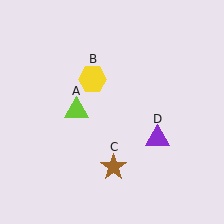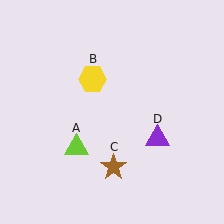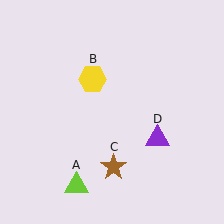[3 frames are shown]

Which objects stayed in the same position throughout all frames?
Yellow hexagon (object B) and brown star (object C) and purple triangle (object D) remained stationary.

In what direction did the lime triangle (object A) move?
The lime triangle (object A) moved down.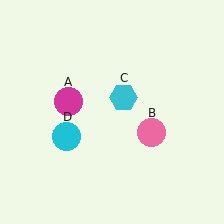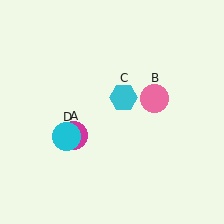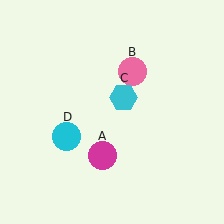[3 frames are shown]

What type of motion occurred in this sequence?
The magenta circle (object A), pink circle (object B) rotated counterclockwise around the center of the scene.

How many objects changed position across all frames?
2 objects changed position: magenta circle (object A), pink circle (object B).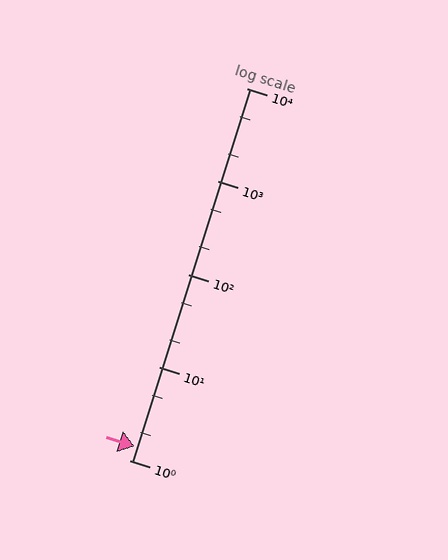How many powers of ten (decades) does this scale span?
The scale spans 4 decades, from 1 to 10000.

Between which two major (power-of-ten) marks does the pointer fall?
The pointer is between 1 and 10.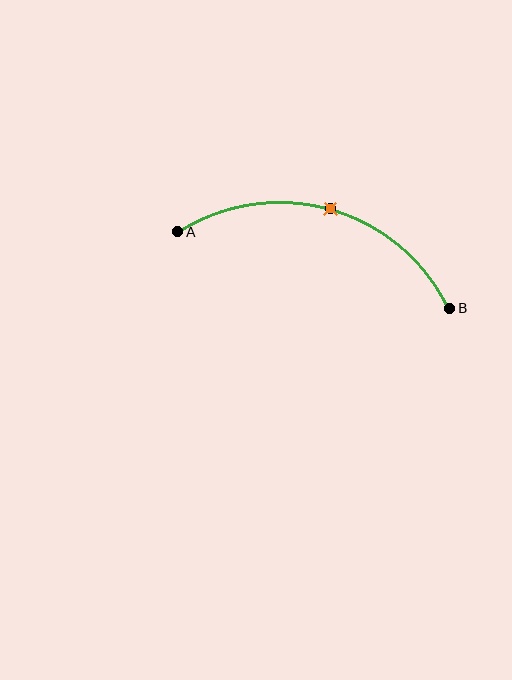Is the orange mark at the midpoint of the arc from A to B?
Yes. The orange mark lies on the arc at equal arc-length from both A and B — it is the arc midpoint.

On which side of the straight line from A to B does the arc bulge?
The arc bulges above the straight line connecting A and B.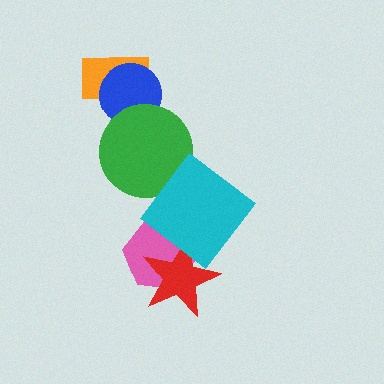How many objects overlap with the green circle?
1 object overlaps with the green circle.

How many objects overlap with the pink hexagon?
2 objects overlap with the pink hexagon.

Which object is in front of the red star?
The cyan diamond is in front of the red star.